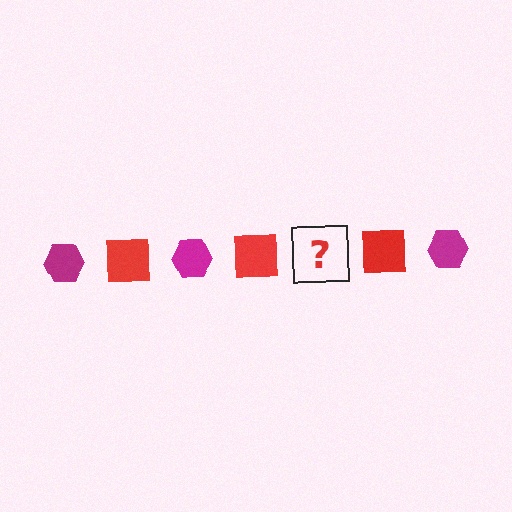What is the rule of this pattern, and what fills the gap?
The rule is that the pattern alternates between magenta hexagon and red square. The gap should be filled with a magenta hexagon.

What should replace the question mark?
The question mark should be replaced with a magenta hexagon.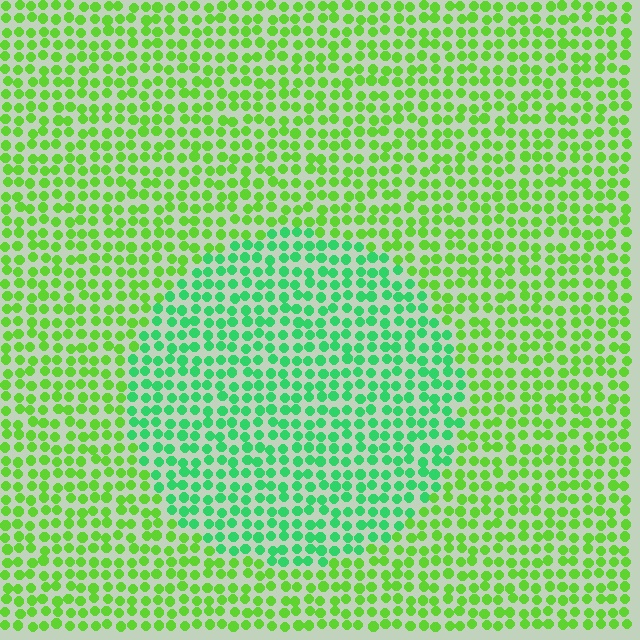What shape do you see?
I see a circle.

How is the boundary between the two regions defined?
The boundary is defined purely by a slight shift in hue (about 38 degrees). Spacing, size, and orientation are identical on both sides.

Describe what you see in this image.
The image is filled with small lime elements in a uniform arrangement. A circle-shaped region is visible where the elements are tinted to a slightly different hue, forming a subtle color boundary.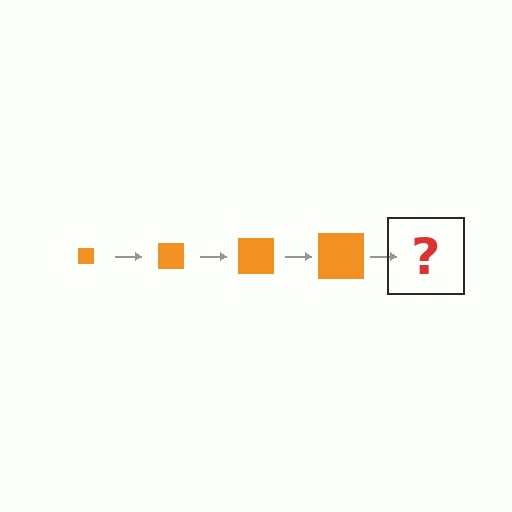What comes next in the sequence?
The next element should be an orange square, larger than the previous one.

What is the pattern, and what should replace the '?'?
The pattern is that the square gets progressively larger each step. The '?' should be an orange square, larger than the previous one.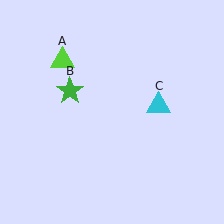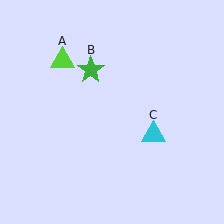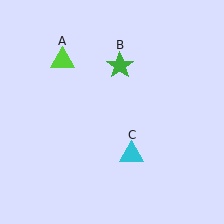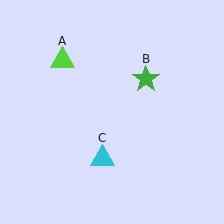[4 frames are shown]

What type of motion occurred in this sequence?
The green star (object B), cyan triangle (object C) rotated clockwise around the center of the scene.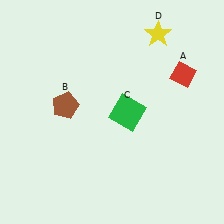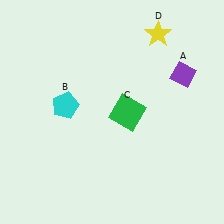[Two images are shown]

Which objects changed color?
A changed from red to purple. B changed from brown to cyan.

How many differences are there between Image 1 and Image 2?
There are 2 differences between the two images.